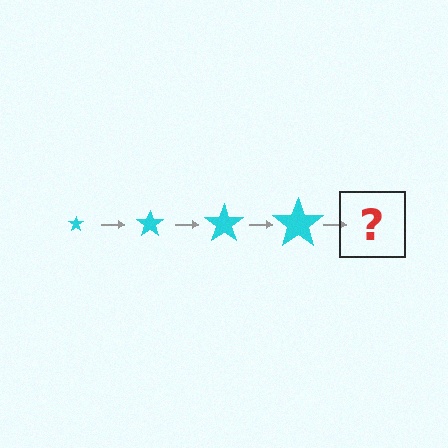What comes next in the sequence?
The next element should be a cyan star, larger than the previous one.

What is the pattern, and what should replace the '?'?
The pattern is that the star gets progressively larger each step. The '?' should be a cyan star, larger than the previous one.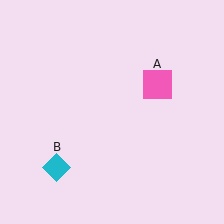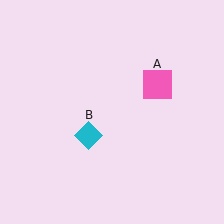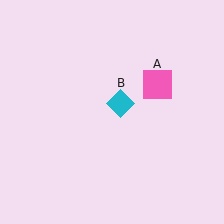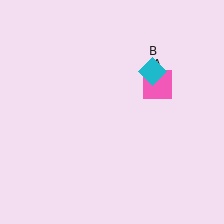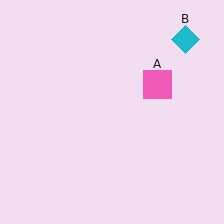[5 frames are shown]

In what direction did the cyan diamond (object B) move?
The cyan diamond (object B) moved up and to the right.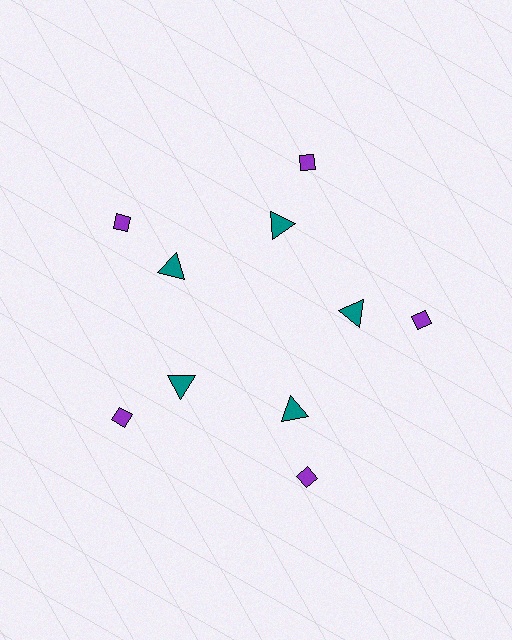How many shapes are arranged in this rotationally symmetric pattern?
There are 10 shapes, arranged in 5 groups of 2.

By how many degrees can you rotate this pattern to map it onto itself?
The pattern maps onto itself every 72 degrees of rotation.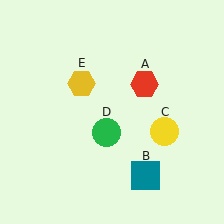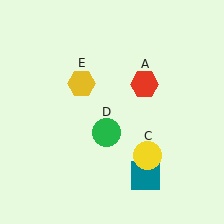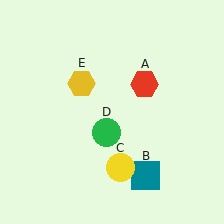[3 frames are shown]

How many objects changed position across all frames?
1 object changed position: yellow circle (object C).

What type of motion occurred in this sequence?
The yellow circle (object C) rotated clockwise around the center of the scene.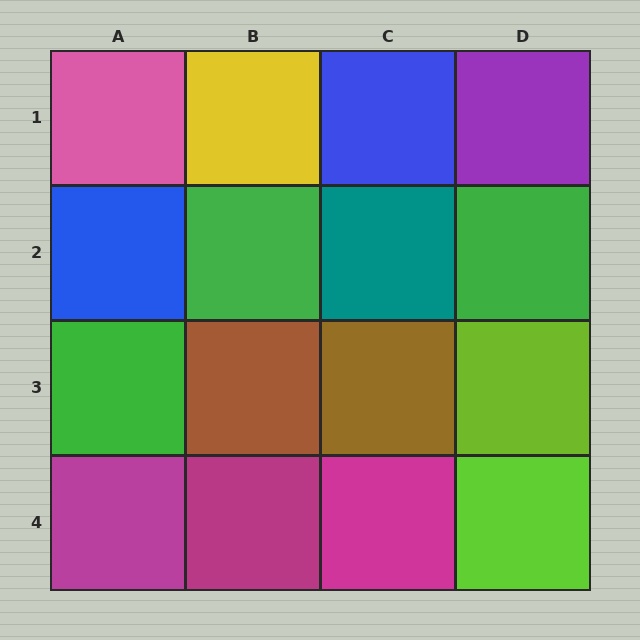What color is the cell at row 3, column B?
Brown.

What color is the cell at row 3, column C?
Brown.